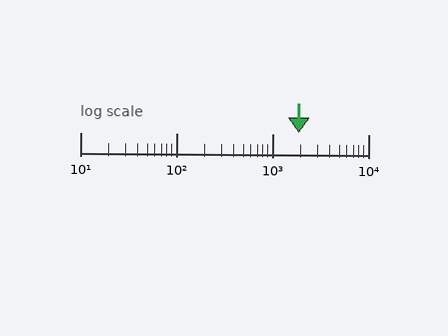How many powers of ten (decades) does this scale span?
The scale spans 3 decades, from 10 to 10000.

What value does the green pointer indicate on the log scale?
The pointer indicates approximately 1900.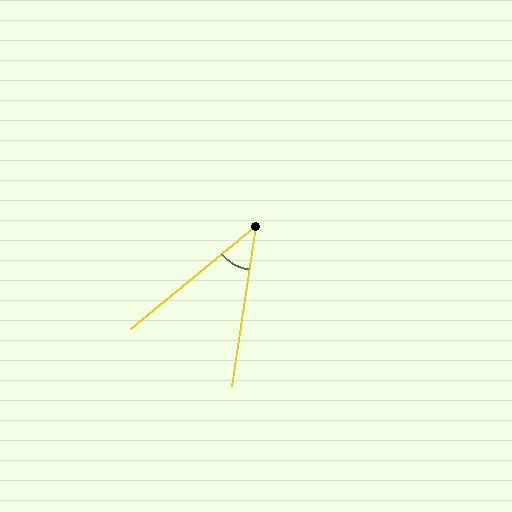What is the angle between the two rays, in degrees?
Approximately 42 degrees.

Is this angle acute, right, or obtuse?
It is acute.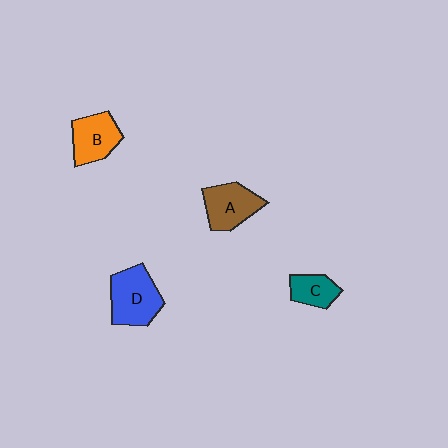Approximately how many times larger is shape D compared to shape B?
Approximately 1.3 times.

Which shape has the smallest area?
Shape C (teal).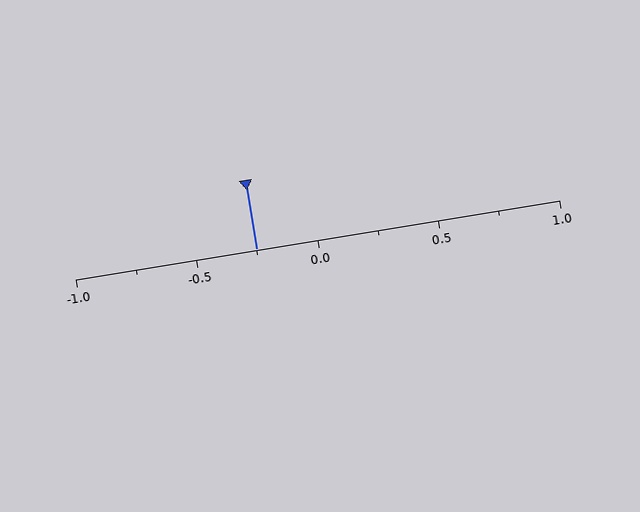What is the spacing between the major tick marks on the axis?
The major ticks are spaced 0.5 apart.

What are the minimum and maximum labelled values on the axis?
The axis runs from -1.0 to 1.0.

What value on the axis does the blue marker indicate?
The marker indicates approximately -0.25.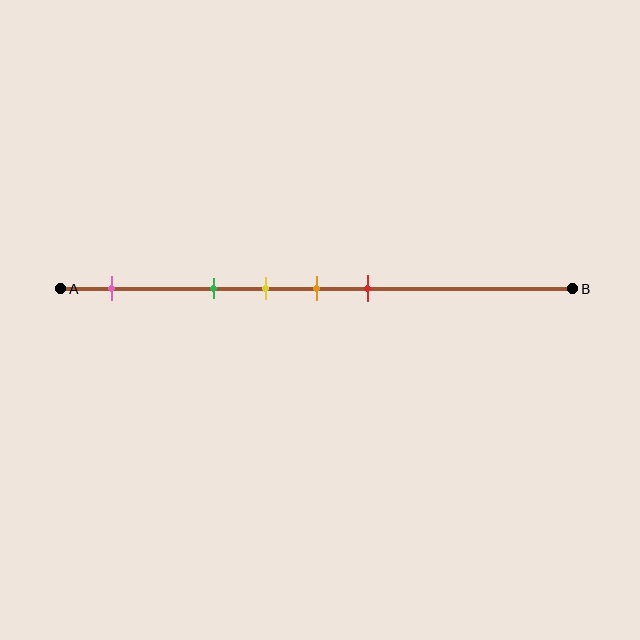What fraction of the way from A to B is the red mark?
The red mark is approximately 60% (0.6) of the way from A to B.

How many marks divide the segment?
There are 5 marks dividing the segment.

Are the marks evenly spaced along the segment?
No, the marks are not evenly spaced.